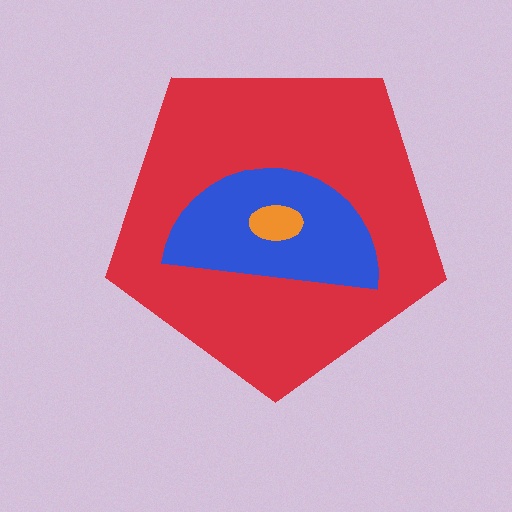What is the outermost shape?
The red pentagon.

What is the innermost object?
The orange ellipse.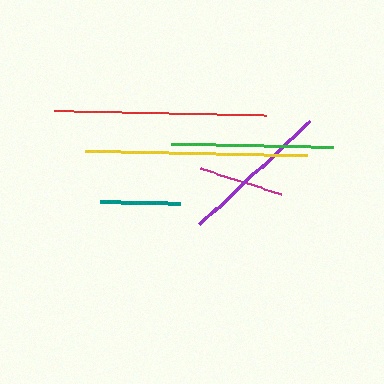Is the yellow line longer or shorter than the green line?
The yellow line is longer than the green line.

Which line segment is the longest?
The yellow line is the longest at approximately 223 pixels.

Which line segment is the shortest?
The teal line is the shortest at approximately 80 pixels.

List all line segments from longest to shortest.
From longest to shortest: yellow, red, green, purple, magenta, teal.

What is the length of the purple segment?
The purple segment is approximately 151 pixels long.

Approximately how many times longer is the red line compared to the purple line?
The red line is approximately 1.4 times the length of the purple line.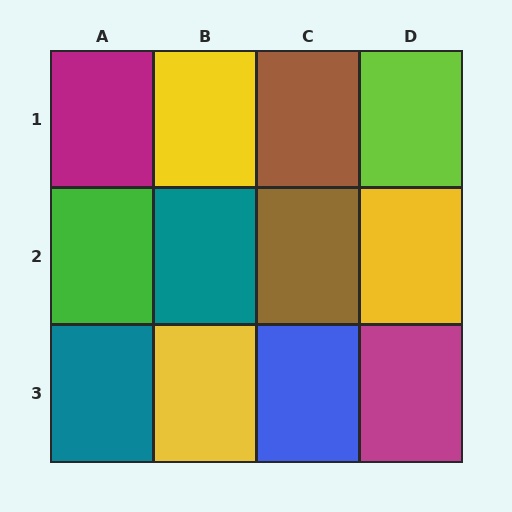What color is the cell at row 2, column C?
Brown.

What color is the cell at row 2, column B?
Teal.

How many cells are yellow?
3 cells are yellow.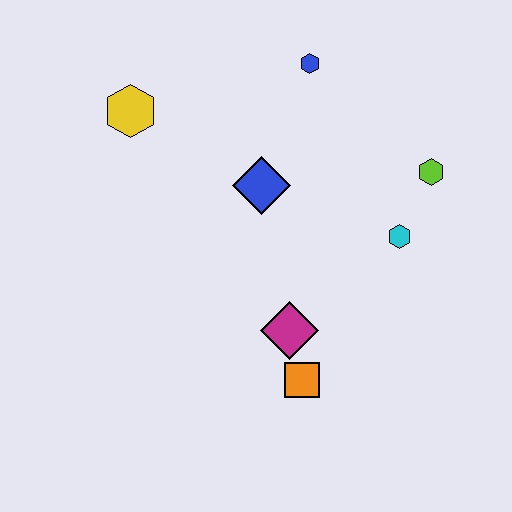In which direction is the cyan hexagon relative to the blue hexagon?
The cyan hexagon is below the blue hexagon.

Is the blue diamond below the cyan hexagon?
No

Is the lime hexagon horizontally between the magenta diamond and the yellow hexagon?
No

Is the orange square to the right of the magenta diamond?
Yes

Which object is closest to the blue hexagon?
The blue diamond is closest to the blue hexagon.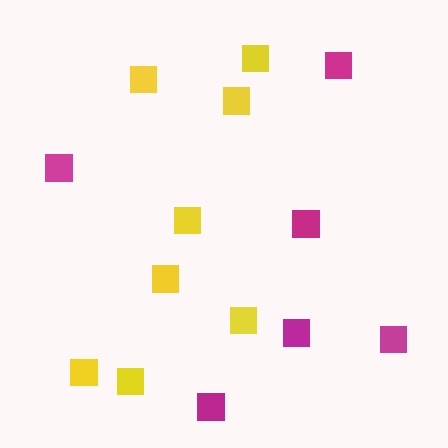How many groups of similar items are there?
There are 2 groups: one group of magenta squares (6) and one group of yellow squares (8).